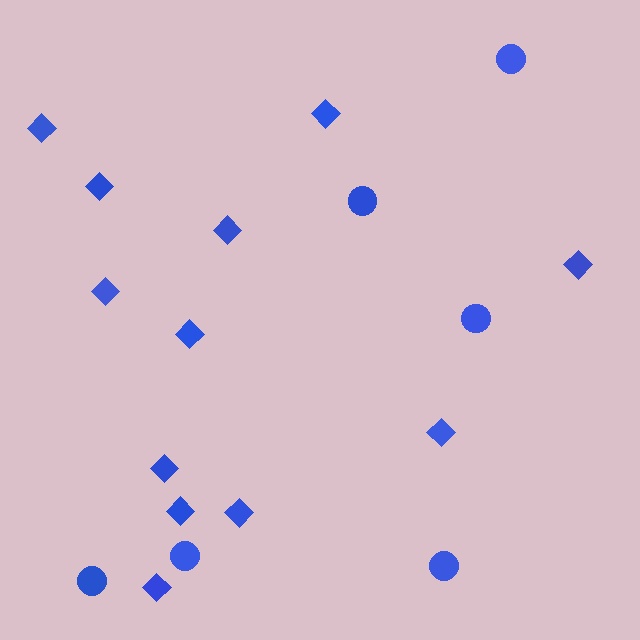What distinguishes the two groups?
There are 2 groups: one group of circles (6) and one group of diamonds (12).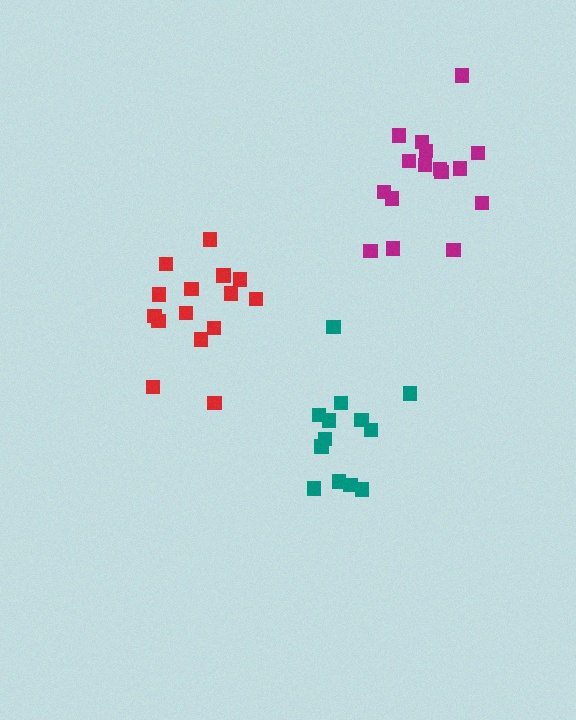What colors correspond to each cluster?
The clusters are colored: magenta, red, teal.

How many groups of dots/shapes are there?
There are 3 groups.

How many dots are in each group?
Group 1: 16 dots, Group 2: 15 dots, Group 3: 13 dots (44 total).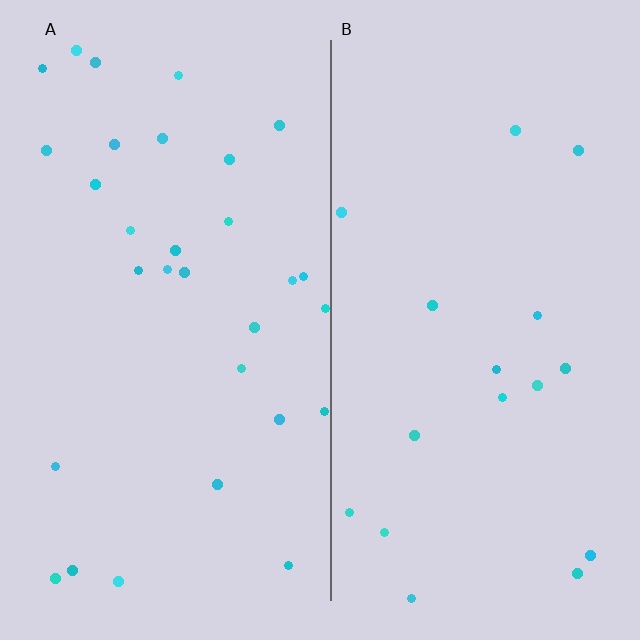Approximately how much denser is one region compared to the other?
Approximately 1.8× — region A over region B.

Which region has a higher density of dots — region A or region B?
A (the left).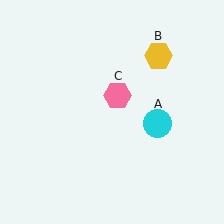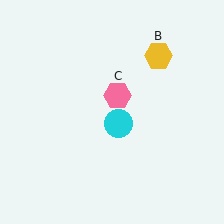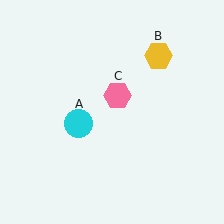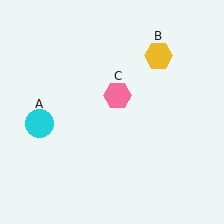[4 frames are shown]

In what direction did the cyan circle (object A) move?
The cyan circle (object A) moved left.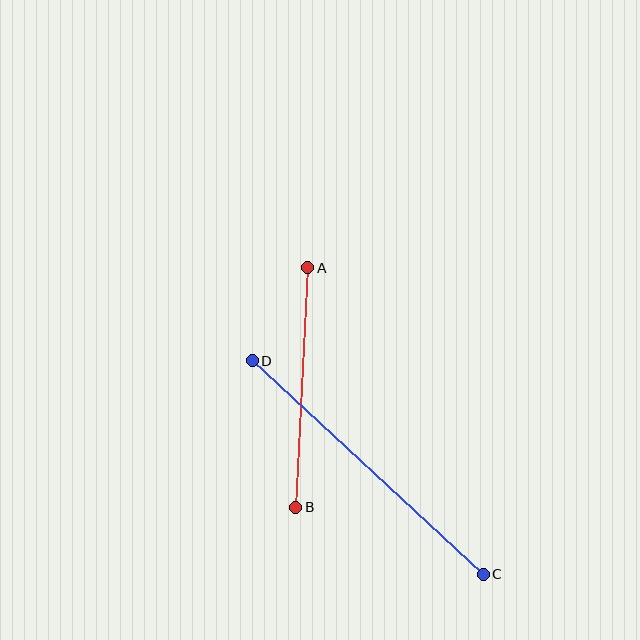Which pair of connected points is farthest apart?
Points C and D are farthest apart.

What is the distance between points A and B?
The distance is approximately 240 pixels.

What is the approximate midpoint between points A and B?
The midpoint is at approximately (302, 387) pixels.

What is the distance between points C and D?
The distance is approximately 315 pixels.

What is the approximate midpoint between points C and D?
The midpoint is at approximately (368, 467) pixels.